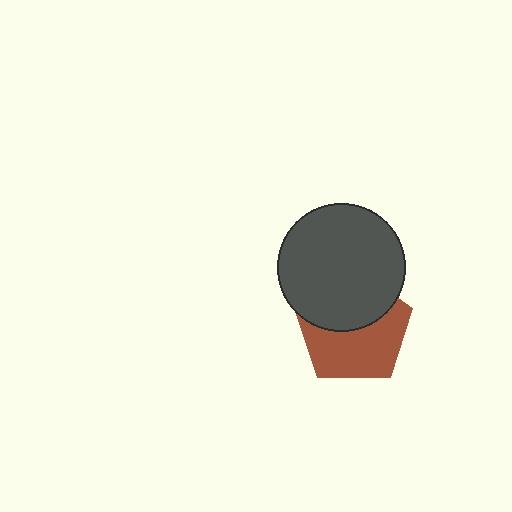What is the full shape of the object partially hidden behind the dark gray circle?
The partially hidden object is a brown pentagon.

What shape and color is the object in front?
The object in front is a dark gray circle.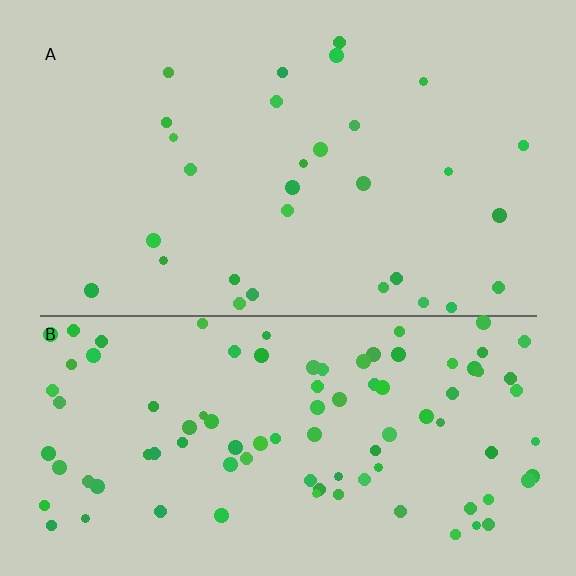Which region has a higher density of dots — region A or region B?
B (the bottom).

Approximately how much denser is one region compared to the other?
Approximately 3.2× — region B over region A.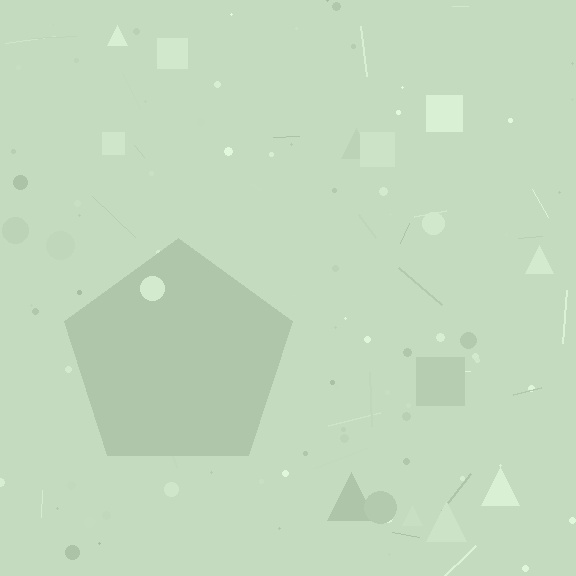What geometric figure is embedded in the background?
A pentagon is embedded in the background.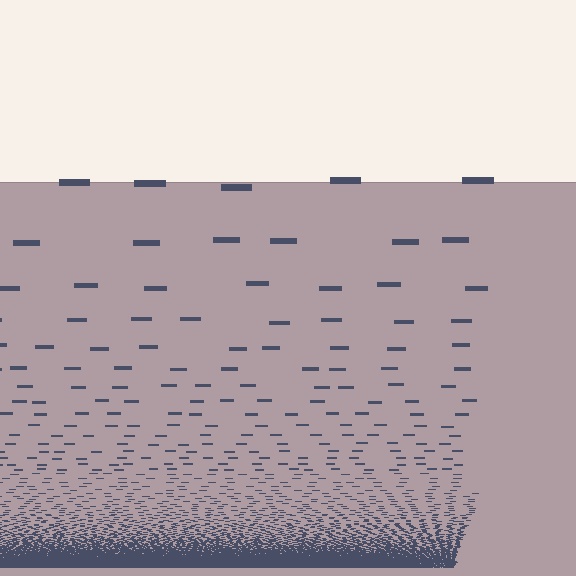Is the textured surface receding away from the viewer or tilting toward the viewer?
The surface appears to tilt toward the viewer. Texture elements get larger and sparser toward the top.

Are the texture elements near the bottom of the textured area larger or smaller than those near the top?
Smaller. The gradient is inverted — elements near the bottom are smaller and denser.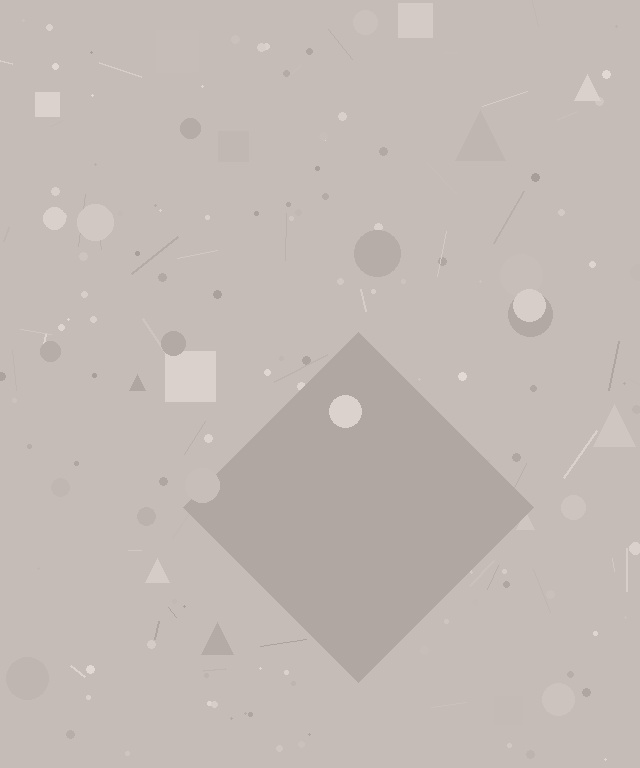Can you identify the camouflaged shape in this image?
The camouflaged shape is a diamond.